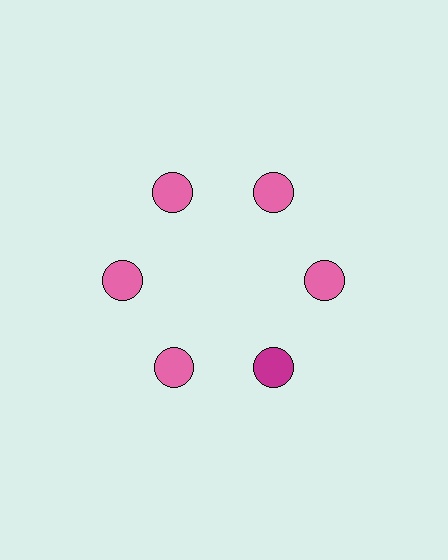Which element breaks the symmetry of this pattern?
The magenta circle at roughly the 5 o'clock position breaks the symmetry. All other shapes are pink circles.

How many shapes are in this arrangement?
There are 6 shapes arranged in a ring pattern.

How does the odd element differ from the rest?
It has a different color: magenta instead of pink.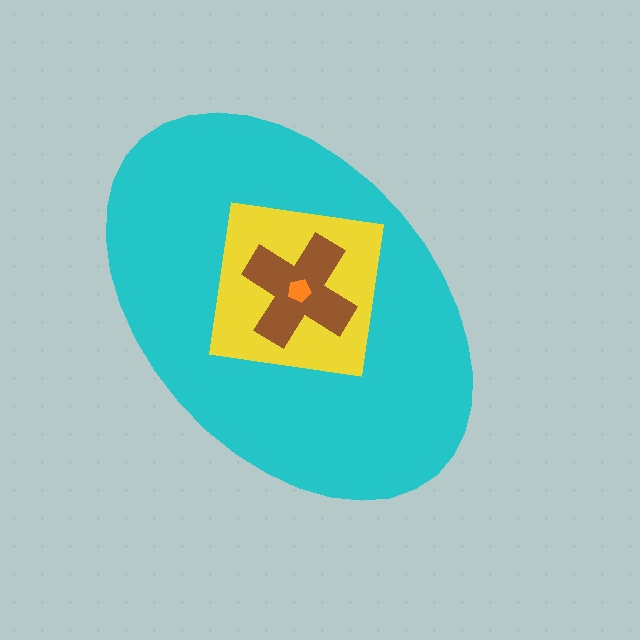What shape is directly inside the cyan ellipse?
The yellow square.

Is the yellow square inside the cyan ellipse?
Yes.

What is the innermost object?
The orange pentagon.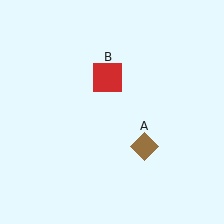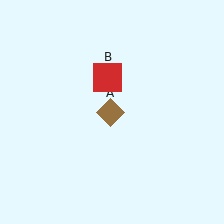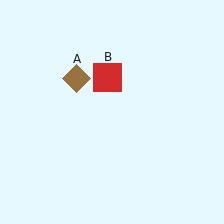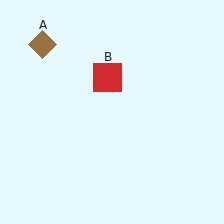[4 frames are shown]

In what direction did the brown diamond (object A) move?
The brown diamond (object A) moved up and to the left.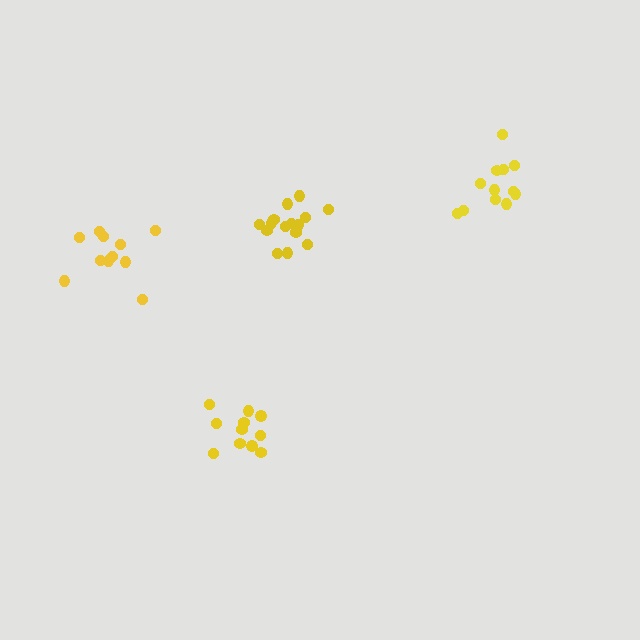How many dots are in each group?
Group 1: 15 dots, Group 2: 12 dots, Group 3: 12 dots, Group 4: 11 dots (50 total).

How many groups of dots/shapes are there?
There are 4 groups.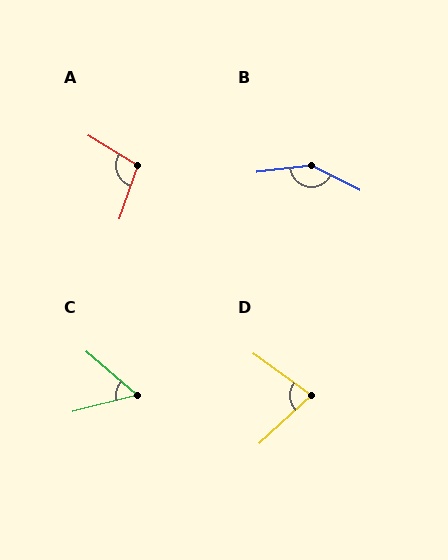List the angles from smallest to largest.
C (55°), D (79°), A (102°), B (147°).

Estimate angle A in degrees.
Approximately 102 degrees.